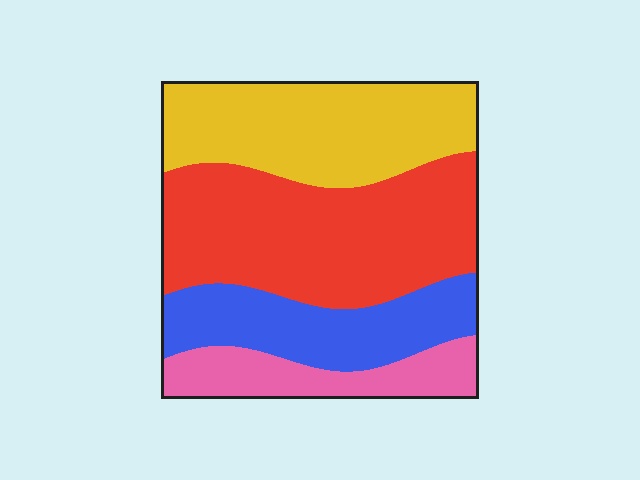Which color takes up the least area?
Pink, at roughly 15%.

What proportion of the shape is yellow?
Yellow takes up about one quarter (1/4) of the shape.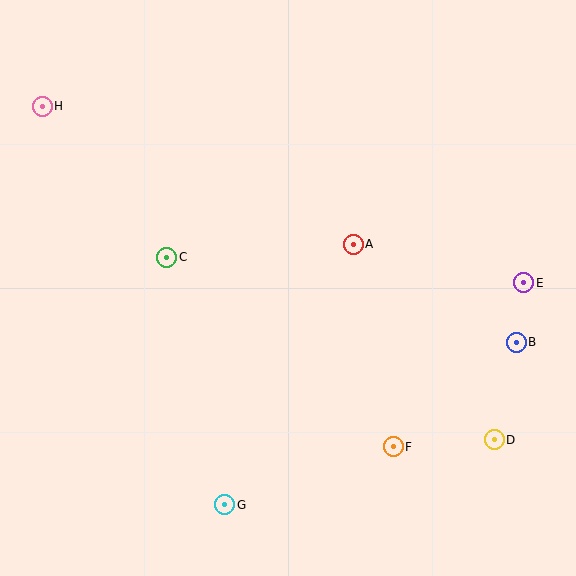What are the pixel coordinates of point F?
Point F is at (393, 447).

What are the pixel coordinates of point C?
Point C is at (167, 257).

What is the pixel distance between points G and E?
The distance between G and E is 373 pixels.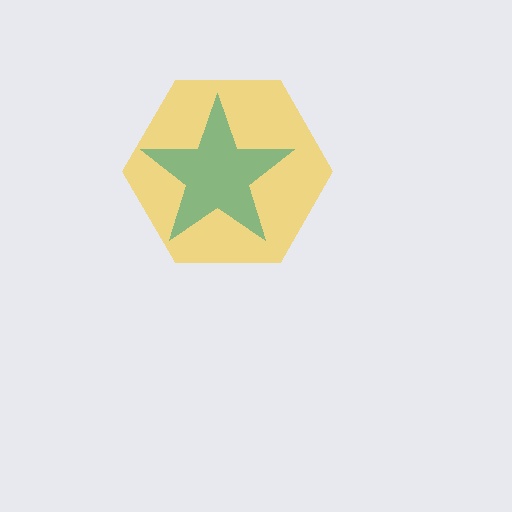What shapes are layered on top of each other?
The layered shapes are: a yellow hexagon, a teal star.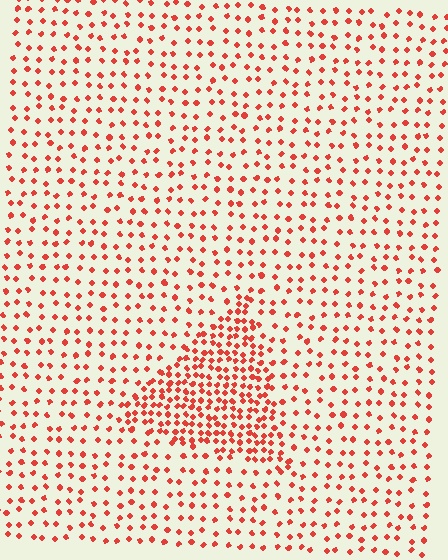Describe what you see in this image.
The image contains small red elements arranged at two different densities. A triangle-shaped region is visible where the elements are more densely packed than the surrounding area.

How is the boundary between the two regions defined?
The boundary is defined by a change in element density (approximately 2.3x ratio). All elements are the same color, size, and shape.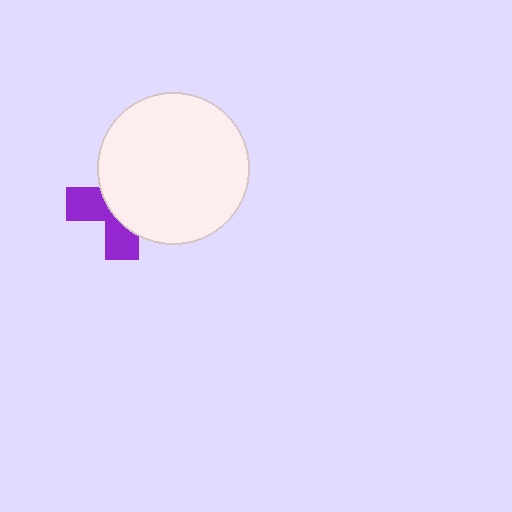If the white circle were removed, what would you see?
You would see the complete purple cross.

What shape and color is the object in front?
The object in front is a white circle.